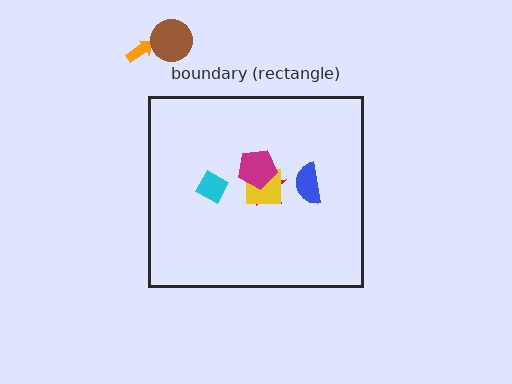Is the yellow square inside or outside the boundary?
Inside.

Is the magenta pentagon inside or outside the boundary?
Inside.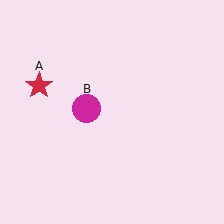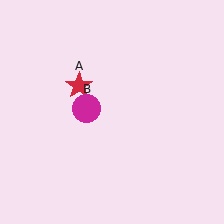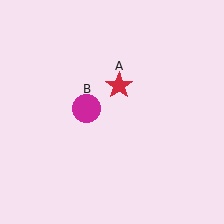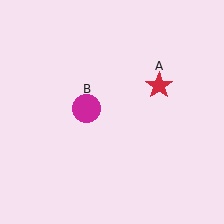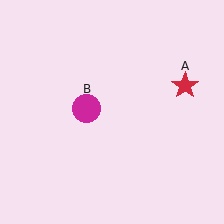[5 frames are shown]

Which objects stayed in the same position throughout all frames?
Magenta circle (object B) remained stationary.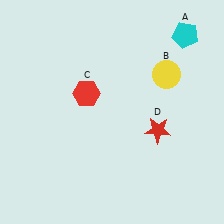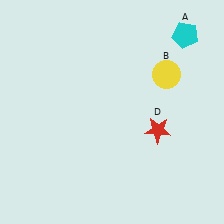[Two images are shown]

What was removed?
The red hexagon (C) was removed in Image 2.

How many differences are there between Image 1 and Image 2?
There is 1 difference between the two images.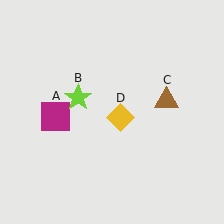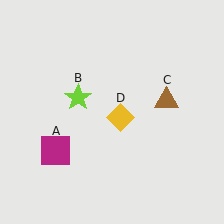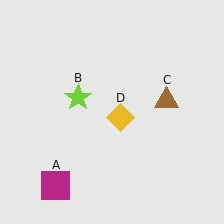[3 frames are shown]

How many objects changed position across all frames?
1 object changed position: magenta square (object A).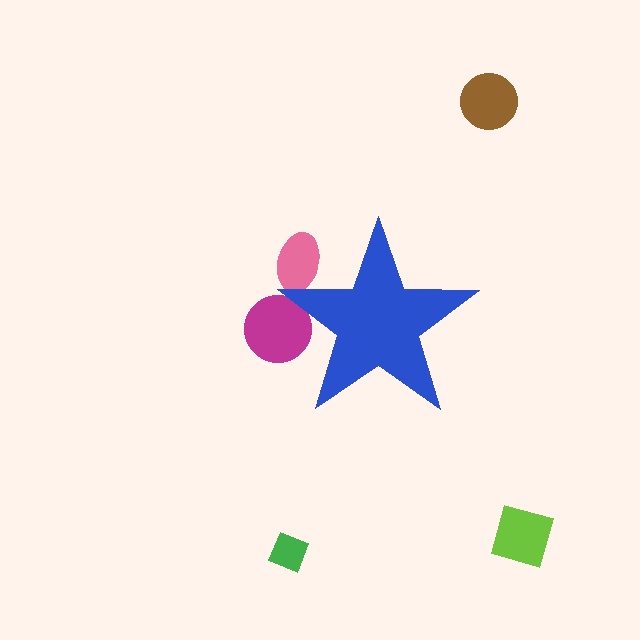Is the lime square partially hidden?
No, the lime square is fully visible.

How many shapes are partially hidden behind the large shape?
2 shapes are partially hidden.